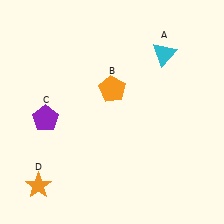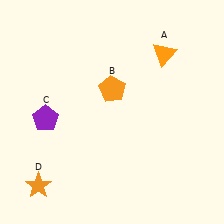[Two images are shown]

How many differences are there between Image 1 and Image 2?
There is 1 difference between the two images.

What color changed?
The triangle (A) changed from cyan in Image 1 to orange in Image 2.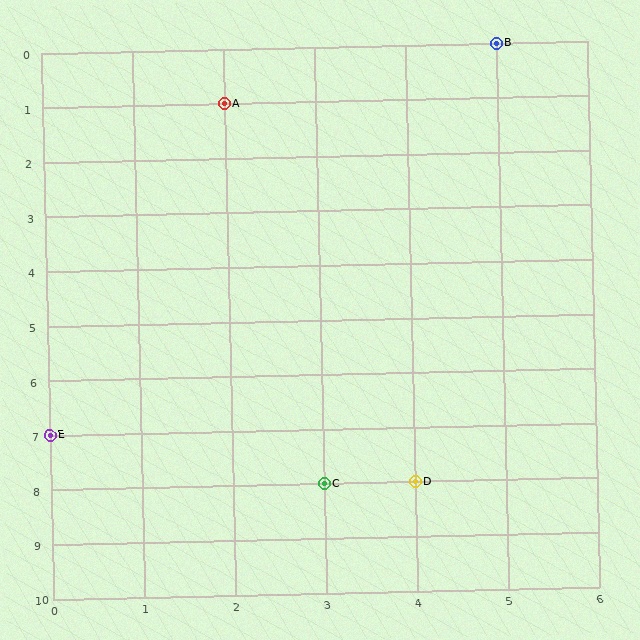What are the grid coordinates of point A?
Point A is at grid coordinates (2, 1).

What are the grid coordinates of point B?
Point B is at grid coordinates (5, 0).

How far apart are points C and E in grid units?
Points C and E are 3 columns and 1 row apart (about 3.2 grid units diagonally).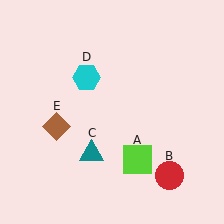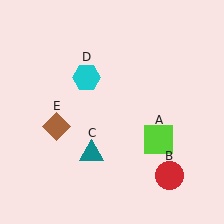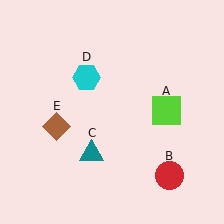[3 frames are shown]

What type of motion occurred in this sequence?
The lime square (object A) rotated counterclockwise around the center of the scene.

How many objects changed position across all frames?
1 object changed position: lime square (object A).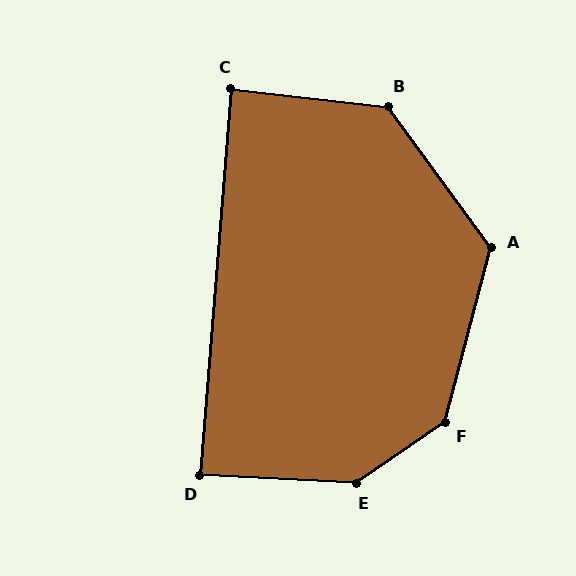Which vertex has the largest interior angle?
E, at approximately 143 degrees.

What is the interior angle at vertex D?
Approximately 88 degrees (approximately right).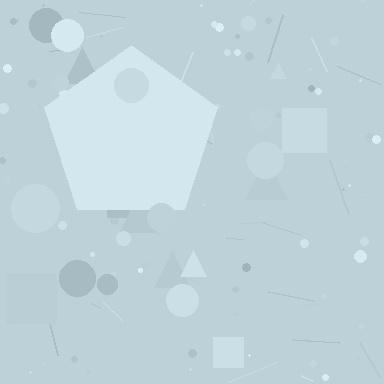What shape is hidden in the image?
A pentagon is hidden in the image.